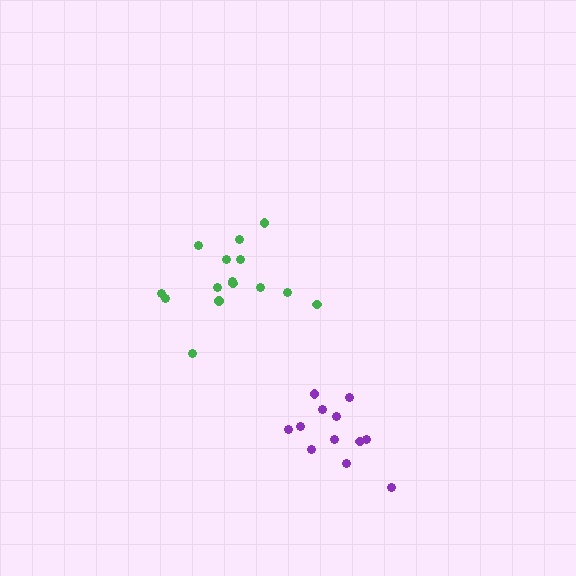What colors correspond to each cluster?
The clusters are colored: purple, green.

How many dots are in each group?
Group 1: 12 dots, Group 2: 15 dots (27 total).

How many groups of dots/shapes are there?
There are 2 groups.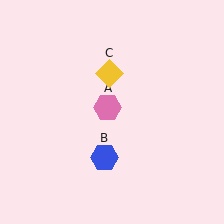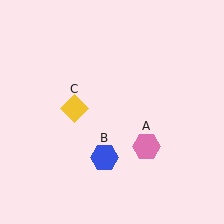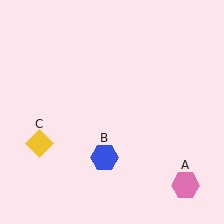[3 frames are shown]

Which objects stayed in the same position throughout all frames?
Blue hexagon (object B) remained stationary.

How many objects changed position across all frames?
2 objects changed position: pink hexagon (object A), yellow diamond (object C).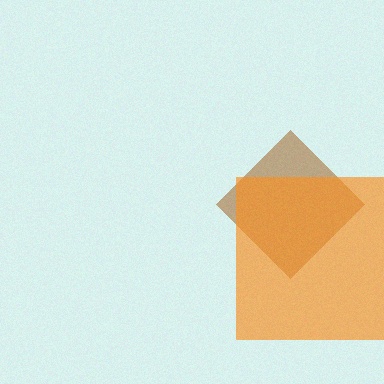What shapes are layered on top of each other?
The layered shapes are: a brown diamond, an orange square.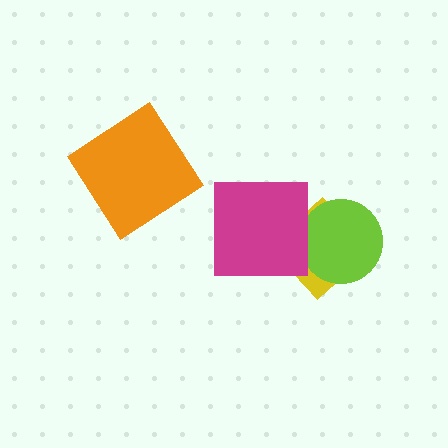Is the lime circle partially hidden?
No, no other shape covers it.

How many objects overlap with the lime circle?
1 object overlaps with the lime circle.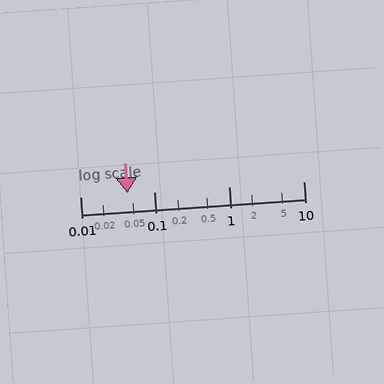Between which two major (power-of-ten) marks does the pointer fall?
The pointer is between 0.01 and 0.1.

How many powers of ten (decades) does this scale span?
The scale spans 3 decades, from 0.01 to 10.